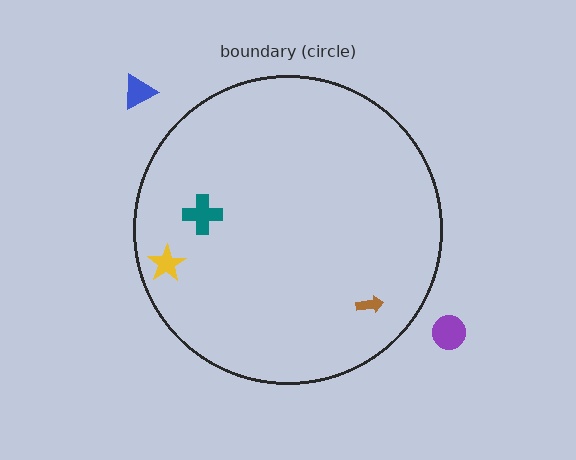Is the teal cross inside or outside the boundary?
Inside.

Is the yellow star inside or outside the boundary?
Inside.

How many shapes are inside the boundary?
3 inside, 2 outside.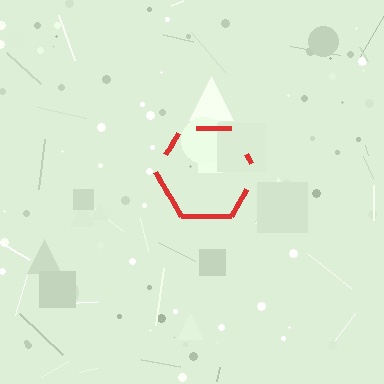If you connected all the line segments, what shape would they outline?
They would outline a hexagon.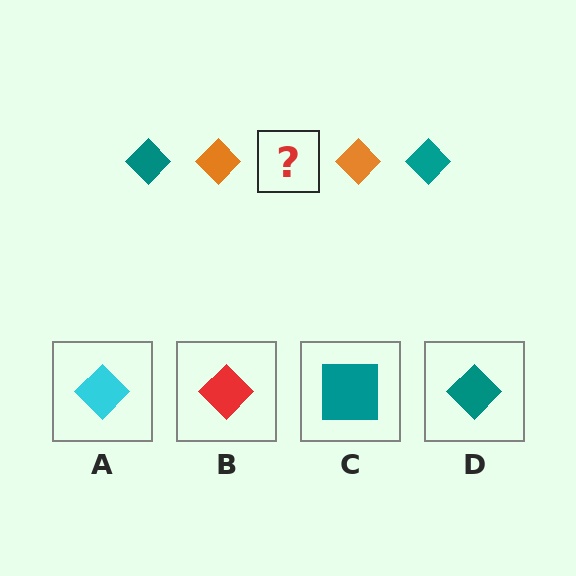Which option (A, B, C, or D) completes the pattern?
D.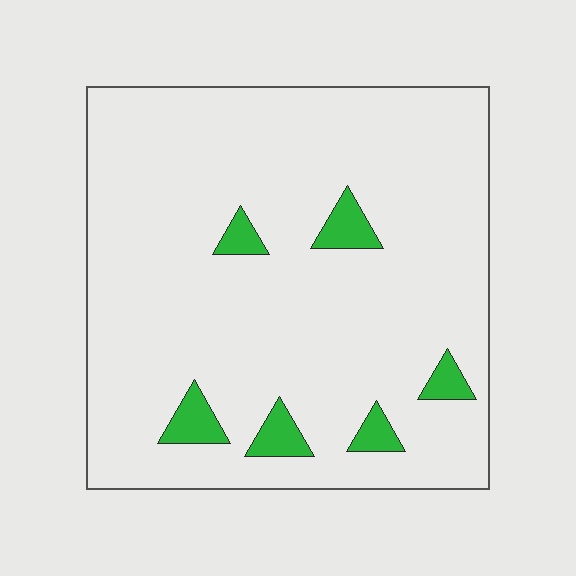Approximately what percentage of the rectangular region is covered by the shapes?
Approximately 5%.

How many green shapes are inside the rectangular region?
6.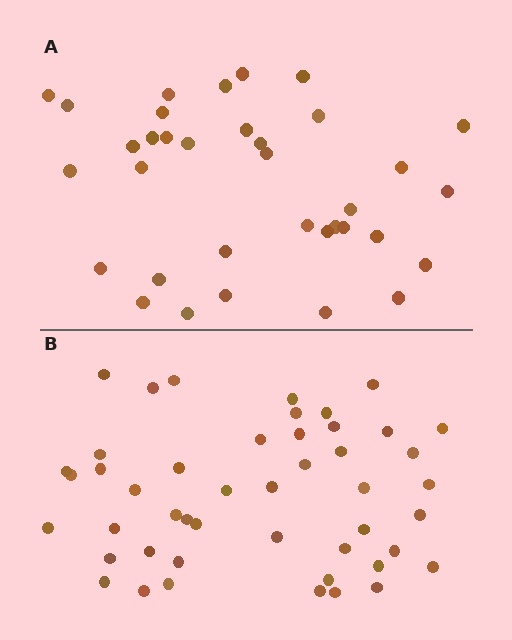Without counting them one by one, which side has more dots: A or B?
Region B (the bottom region) has more dots.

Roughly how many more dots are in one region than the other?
Region B has roughly 12 or so more dots than region A.